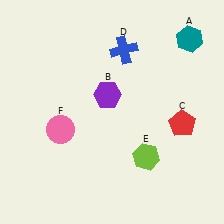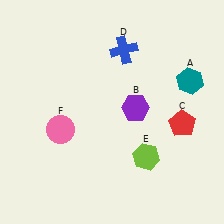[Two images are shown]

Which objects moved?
The objects that moved are: the teal hexagon (A), the purple hexagon (B).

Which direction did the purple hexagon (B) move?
The purple hexagon (B) moved right.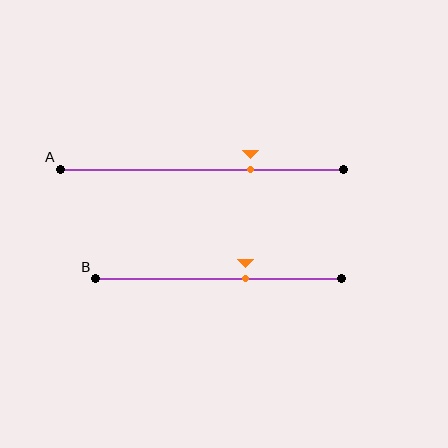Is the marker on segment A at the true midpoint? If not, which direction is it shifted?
No, the marker on segment A is shifted to the right by about 17% of the segment length.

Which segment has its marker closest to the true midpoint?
Segment B has its marker closest to the true midpoint.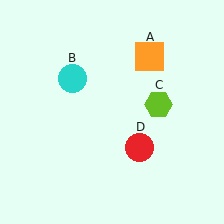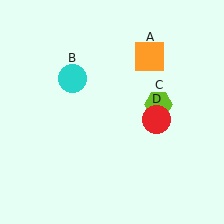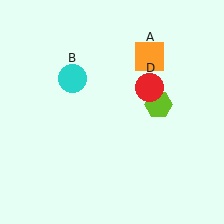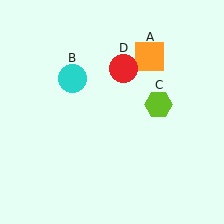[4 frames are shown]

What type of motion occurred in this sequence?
The red circle (object D) rotated counterclockwise around the center of the scene.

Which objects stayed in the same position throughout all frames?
Orange square (object A) and cyan circle (object B) and lime hexagon (object C) remained stationary.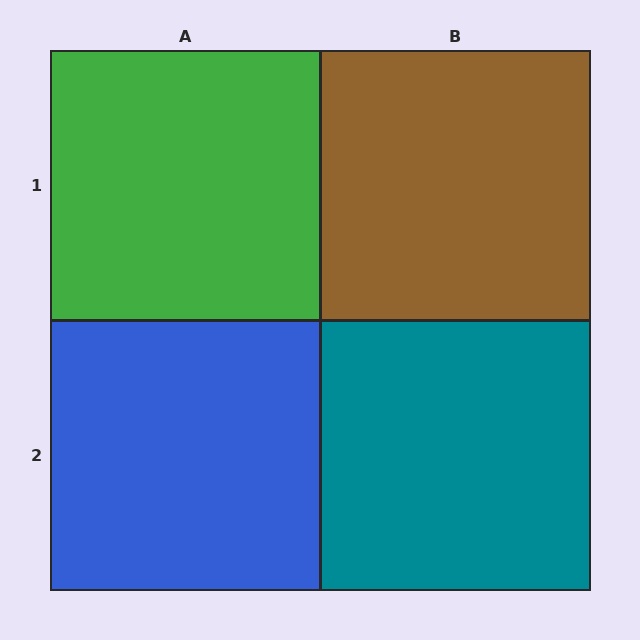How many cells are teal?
1 cell is teal.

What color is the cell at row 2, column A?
Blue.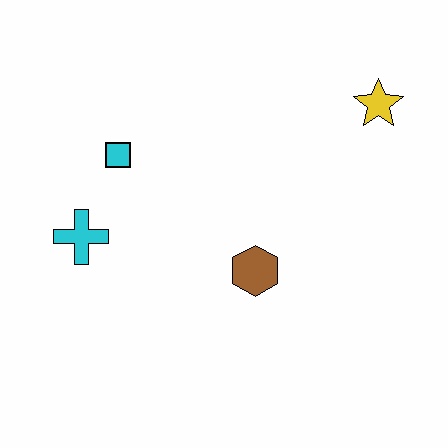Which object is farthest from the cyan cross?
The yellow star is farthest from the cyan cross.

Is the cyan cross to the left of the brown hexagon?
Yes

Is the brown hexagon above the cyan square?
No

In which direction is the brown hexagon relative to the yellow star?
The brown hexagon is below the yellow star.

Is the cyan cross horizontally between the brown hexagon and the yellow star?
No